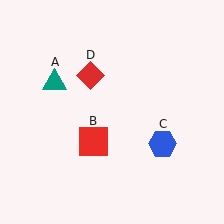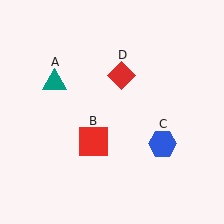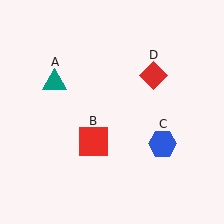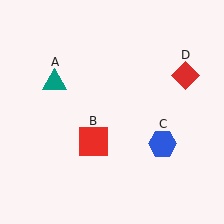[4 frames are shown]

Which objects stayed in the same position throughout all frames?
Teal triangle (object A) and red square (object B) and blue hexagon (object C) remained stationary.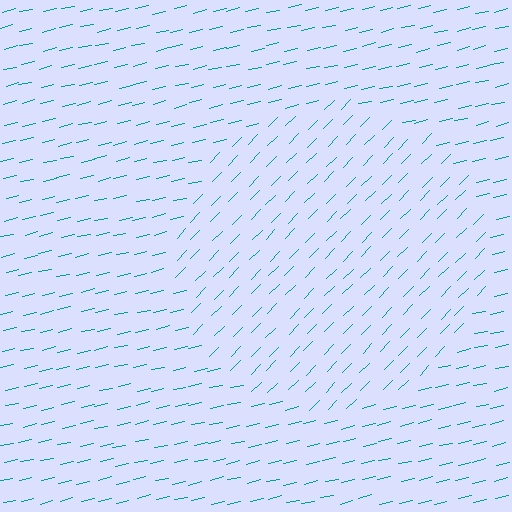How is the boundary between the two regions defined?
The boundary is defined purely by a change in line orientation (approximately 32 degrees difference). All lines are the same color and thickness.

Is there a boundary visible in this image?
Yes, there is a texture boundary formed by a change in line orientation.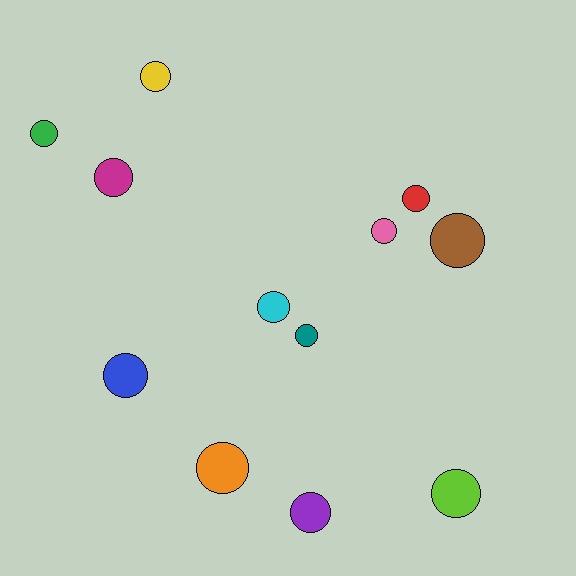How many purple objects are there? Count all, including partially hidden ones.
There is 1 purple object.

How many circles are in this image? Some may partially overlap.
There are 12 circles.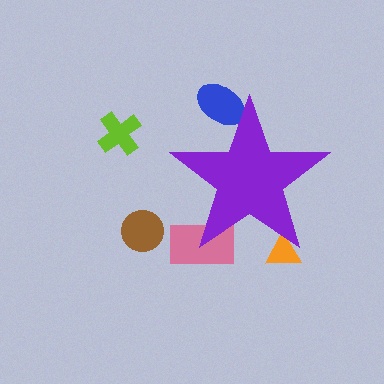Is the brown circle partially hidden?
No, the brown circle is fully visible.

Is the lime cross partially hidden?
No, the lime cross is fully visible.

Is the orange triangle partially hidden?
Yes, the orange triangle is partially hidden behind the purple star.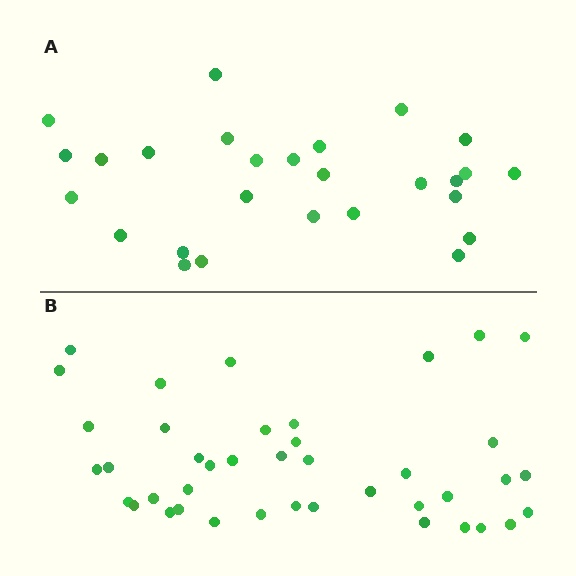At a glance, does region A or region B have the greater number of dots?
Region B (the bottom region) has more dots.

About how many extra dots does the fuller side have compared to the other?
Region B has approximately 15 more dots than region A.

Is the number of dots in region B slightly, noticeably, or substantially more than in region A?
Region B has substantially more. The ratio is roughly 1.5 to 1.